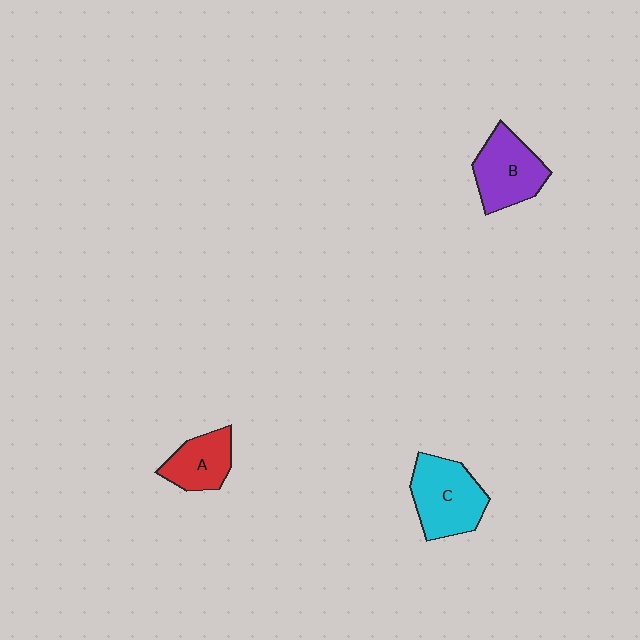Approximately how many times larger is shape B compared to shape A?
Approximately 1.4 times.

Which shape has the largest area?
Shape C (cyan).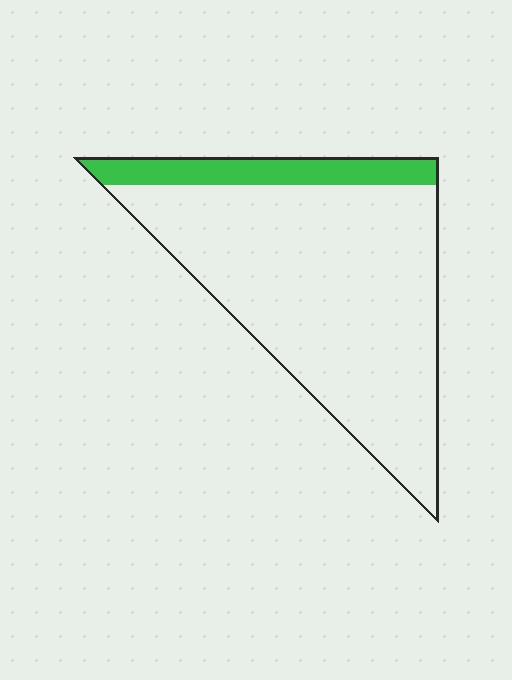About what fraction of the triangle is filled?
About one sixth (1/6).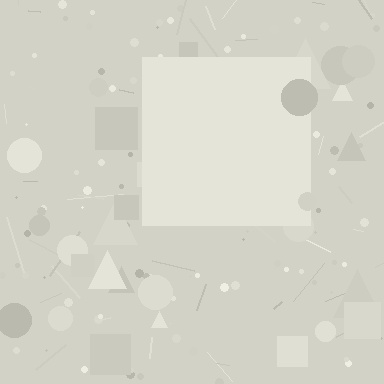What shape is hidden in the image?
A square is hidden in the image.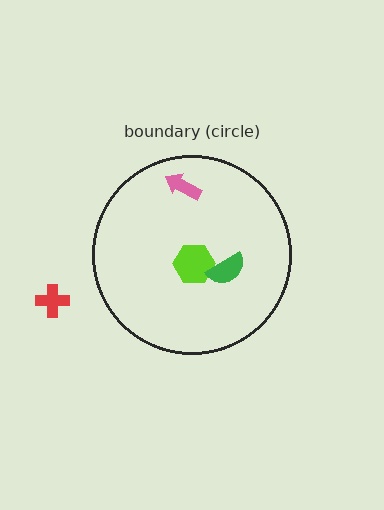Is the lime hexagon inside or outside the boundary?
Inside.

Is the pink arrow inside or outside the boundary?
Inside.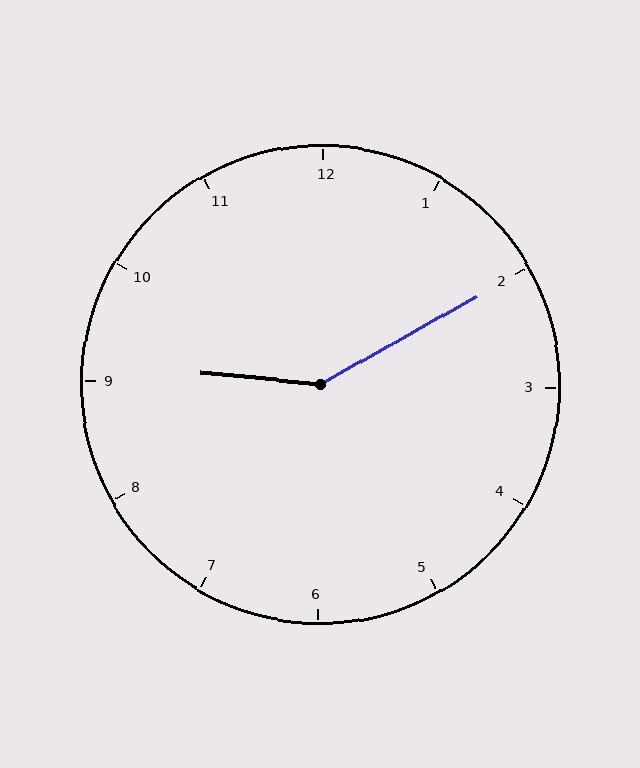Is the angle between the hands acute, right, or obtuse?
It is obtuse.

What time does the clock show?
9:10.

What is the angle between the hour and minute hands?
Approximately 145 degrees.